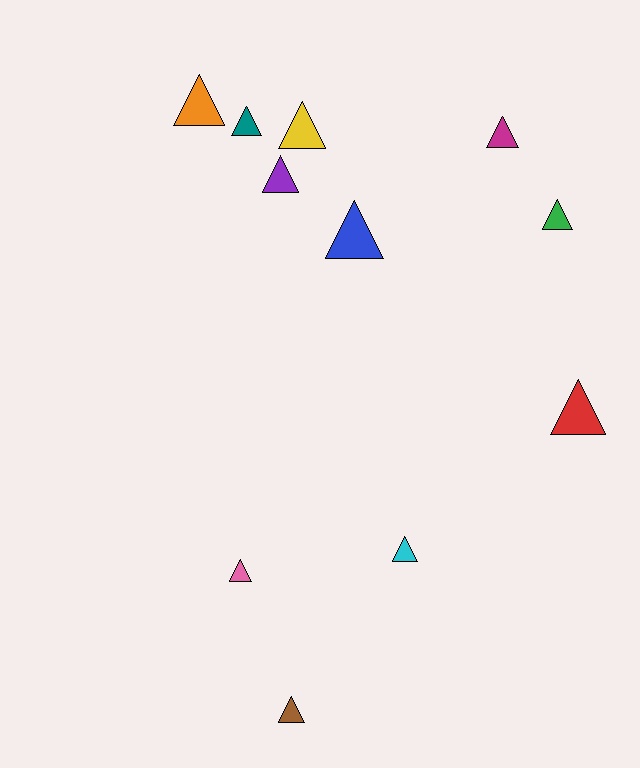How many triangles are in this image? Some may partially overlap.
There are 11 triangles.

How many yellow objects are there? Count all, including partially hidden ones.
There is 1 yellow object.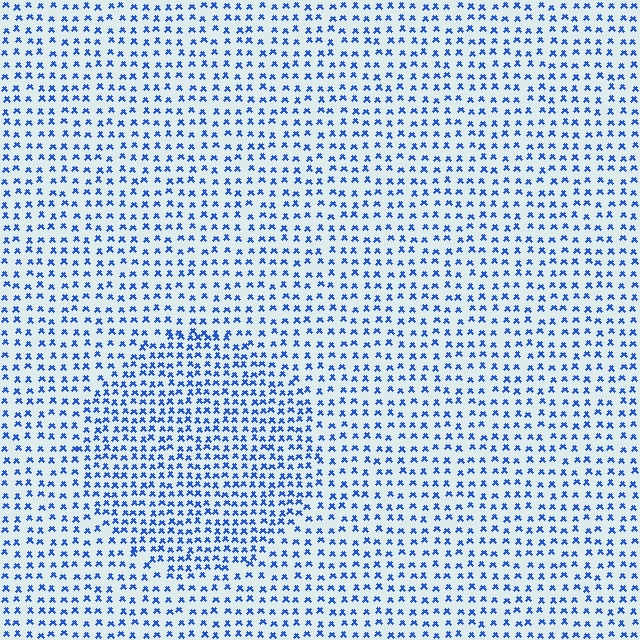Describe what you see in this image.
The image contains small blue elements arranged at two different densities. A circle-shaped region is visible where the elements are more densely packed than the surrounding area.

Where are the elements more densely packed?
The elements are more densely packed inside the circle boundary.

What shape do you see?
I see a circle.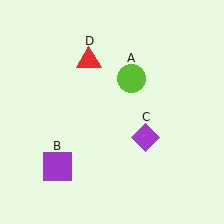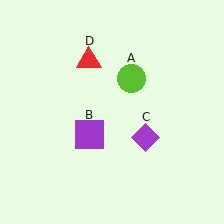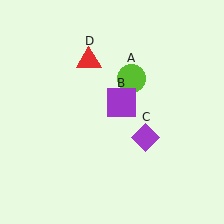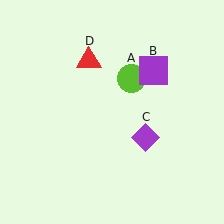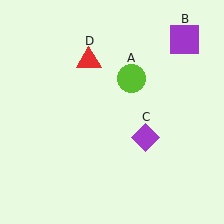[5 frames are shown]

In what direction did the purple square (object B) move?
The purple square (object B) moved up and to the right.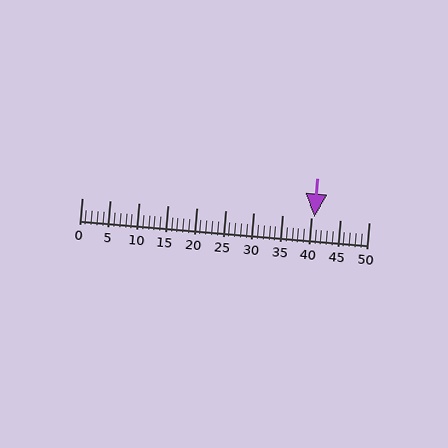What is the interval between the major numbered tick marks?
The major tick marks are spaced 5 units apart.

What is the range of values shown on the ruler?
The ruler shows values from 0 to 50.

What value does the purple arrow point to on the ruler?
The purple arrow points to approximately 41.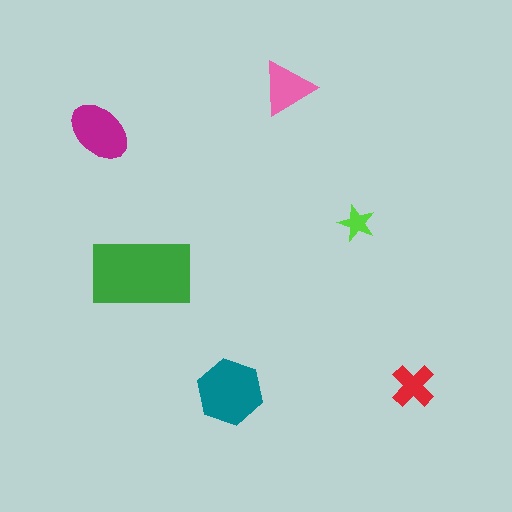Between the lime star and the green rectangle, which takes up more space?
The green rectangle.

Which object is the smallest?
The lime star.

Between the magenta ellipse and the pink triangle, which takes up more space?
The magenta ellipse.